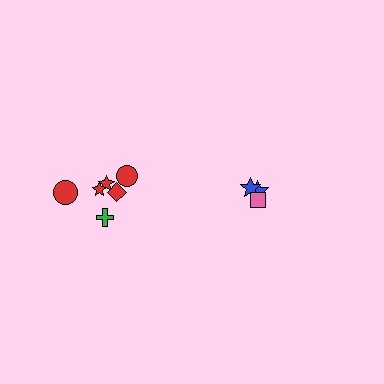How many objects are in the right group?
There are 3 objects.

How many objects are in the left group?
There are 6 objects.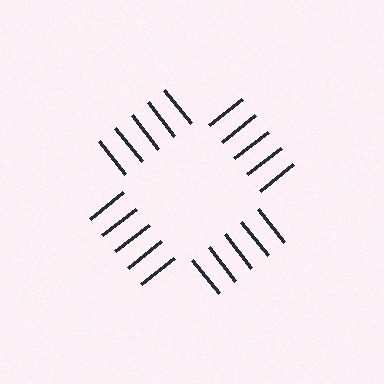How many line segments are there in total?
20 — 5 along each of the 4 edges.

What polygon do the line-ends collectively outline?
An illusory square — the line segments terminate on its edges but no continuous stroke is drawn.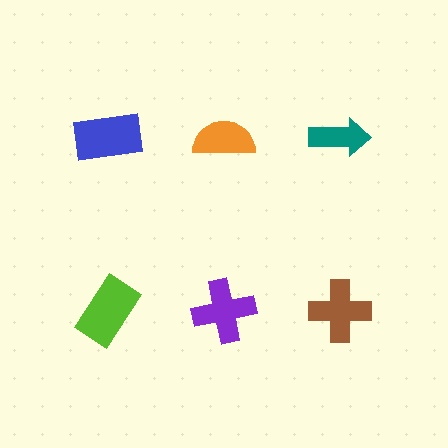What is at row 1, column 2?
An orange semicircle.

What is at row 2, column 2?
A purple cross.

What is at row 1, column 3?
A teal arrow.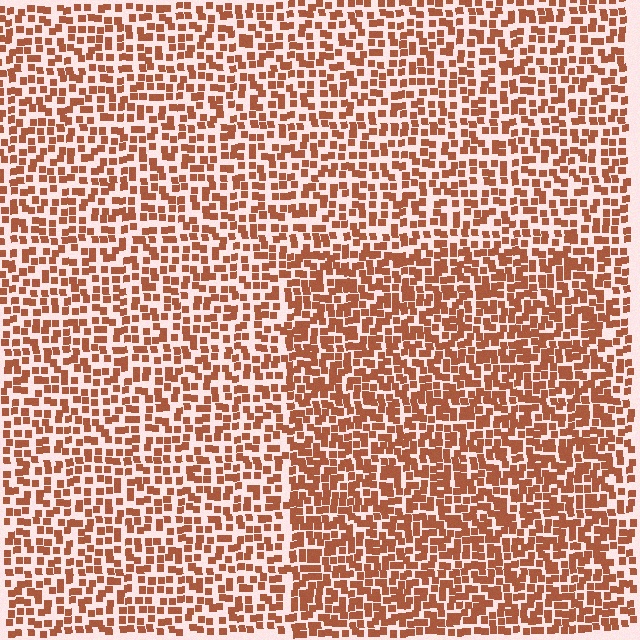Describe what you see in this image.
The image contains small brown elements arranged at two different densities. A rectangle-shaped region is visible where the elements are more densely packed than the surrounding area.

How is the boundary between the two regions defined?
The boundary is defined by a change in element density (approximately 1.5x ratio). All elements are the same color, size, and shape.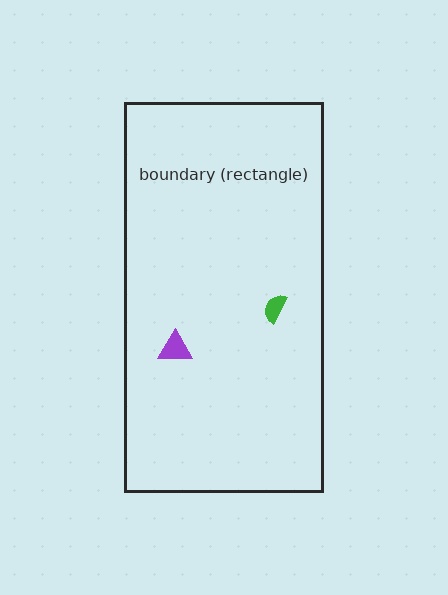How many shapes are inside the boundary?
2 inside, 0 outside.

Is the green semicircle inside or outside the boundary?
Inside.